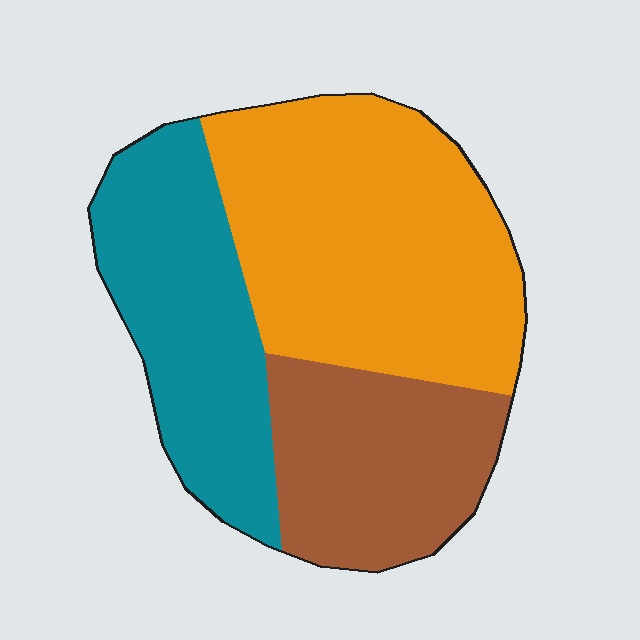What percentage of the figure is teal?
Teal covers around 30% of the figure.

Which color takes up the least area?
Brown, at roughly 25%.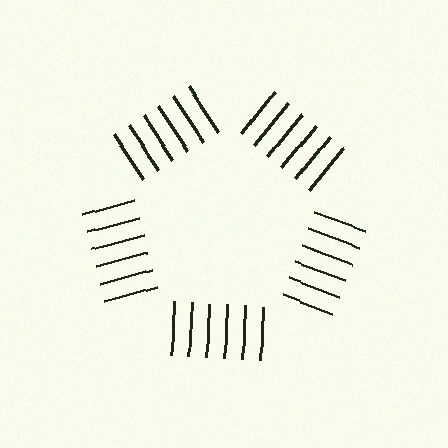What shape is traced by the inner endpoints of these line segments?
An illusory pentagon — the line segments terminate on its edges but no continuous stroke is drawn.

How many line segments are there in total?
30 — 6 along each of the 5 edges.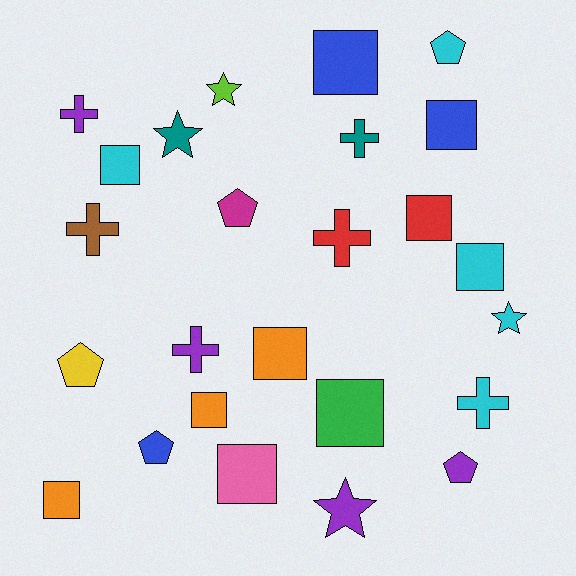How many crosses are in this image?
There are 6 crosses.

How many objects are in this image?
There are 25 objects.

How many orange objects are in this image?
There are 3 orange objects.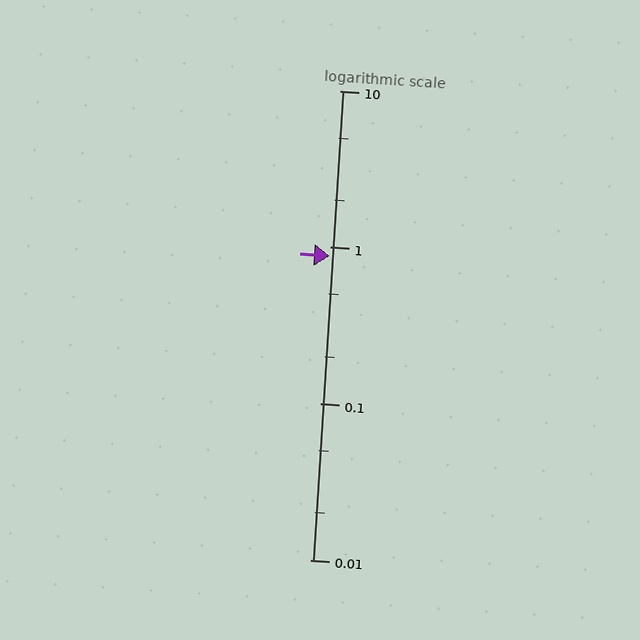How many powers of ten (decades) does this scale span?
The scale spans 3 decades, from 0.01 to 10.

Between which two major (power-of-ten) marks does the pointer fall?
The pointer is between 0.1 and 1.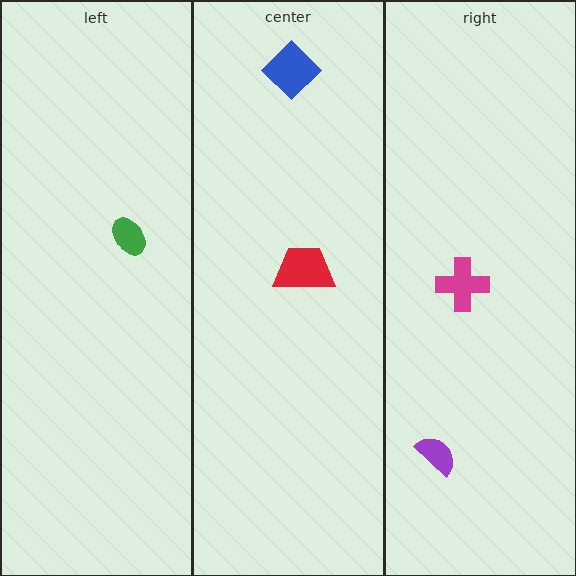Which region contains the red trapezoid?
The center region.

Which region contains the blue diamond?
The center region.